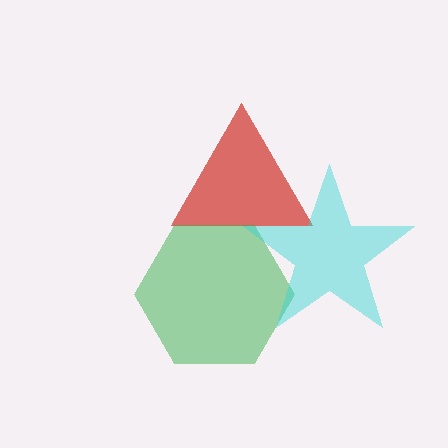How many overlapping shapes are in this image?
There are 3 overlapping shapes in the image.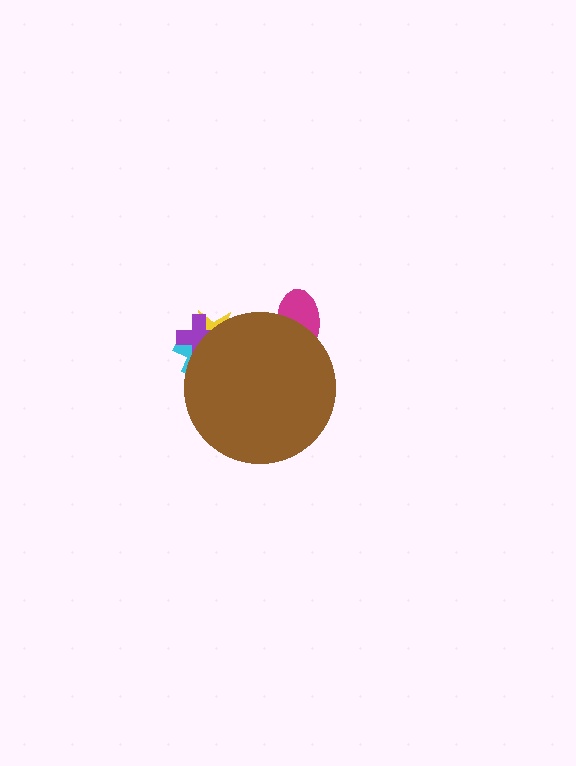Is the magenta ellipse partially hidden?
Yes, the magenta ellipse is partially hidden behind the brown circle.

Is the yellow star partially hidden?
Yes, the yellow star is partially hidden behind the brown circle.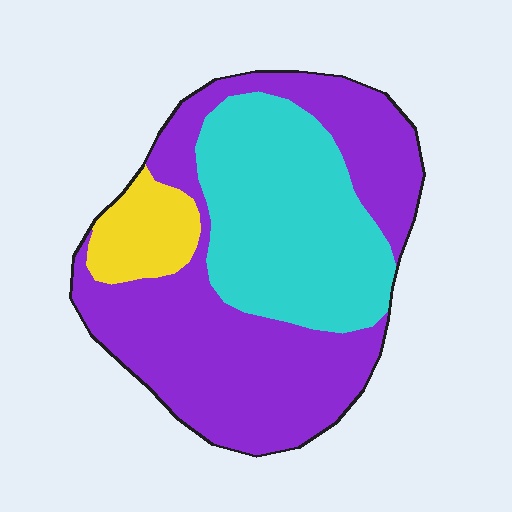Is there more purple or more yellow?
Purple.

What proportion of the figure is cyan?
Cyan takes up about three eighths (3/8) of the figure.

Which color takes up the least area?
Yellow, at roughly 10%.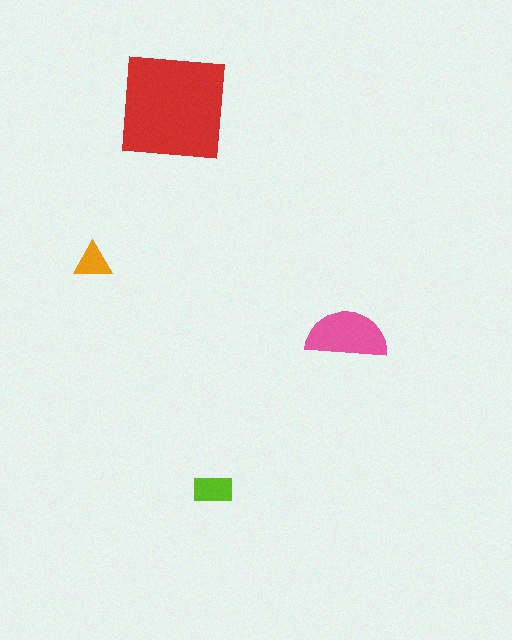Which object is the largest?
The red square.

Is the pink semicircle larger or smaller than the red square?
Smaller.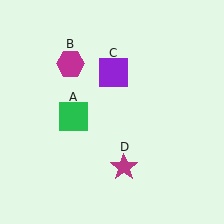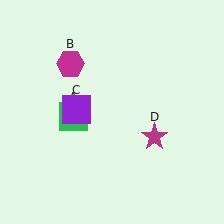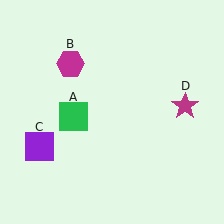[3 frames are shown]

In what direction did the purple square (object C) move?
The purple square (object C) moved down and to the left.